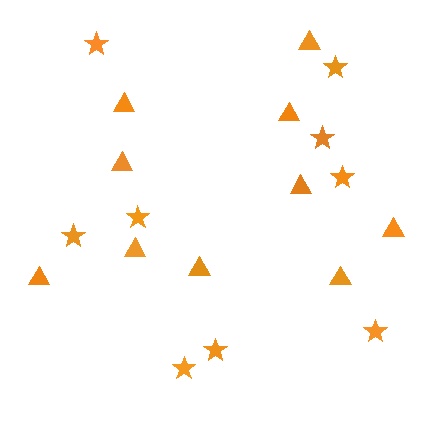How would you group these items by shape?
There are 2 groups: one group of stars (9) and one group of triangles (10).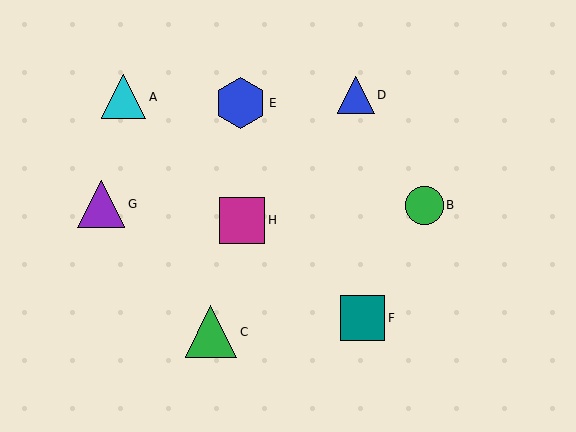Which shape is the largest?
The green triangle (labeled C) is the largest.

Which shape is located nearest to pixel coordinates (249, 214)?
The magenta square (labeled H) at (242, 220) is nearest to that location.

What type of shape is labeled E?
Shape E is a blue hexagon.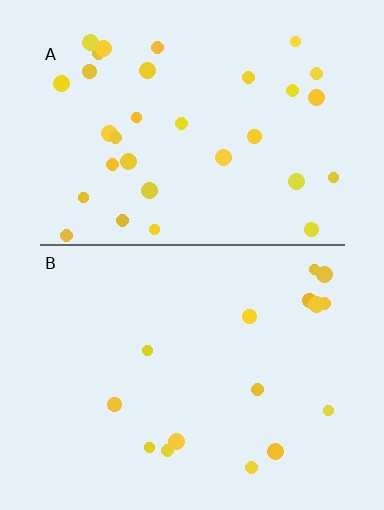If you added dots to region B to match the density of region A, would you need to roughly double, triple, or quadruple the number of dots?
Approximately double.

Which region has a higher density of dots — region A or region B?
A (the top).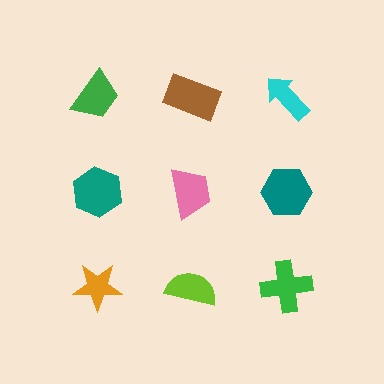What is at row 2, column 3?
A teal hexagon.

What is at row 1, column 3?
A cyan arrow.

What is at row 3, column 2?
A lime semicircle.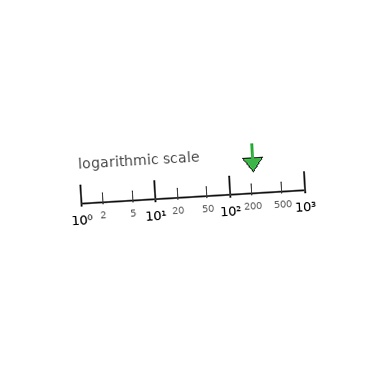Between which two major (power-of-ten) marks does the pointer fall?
The pointer is between 100 and 1000.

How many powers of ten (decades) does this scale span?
The scale spans 3 decades, from 1 to 1000.